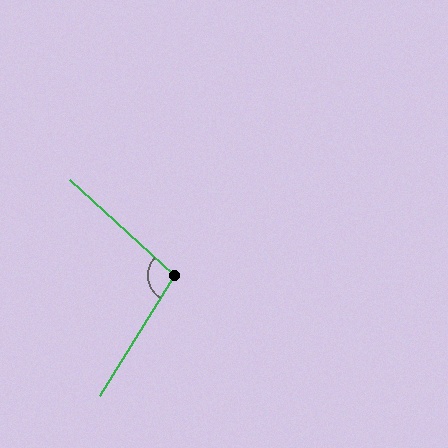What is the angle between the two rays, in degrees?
Approximately 100 degrees.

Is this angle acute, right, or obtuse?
It is obtuse.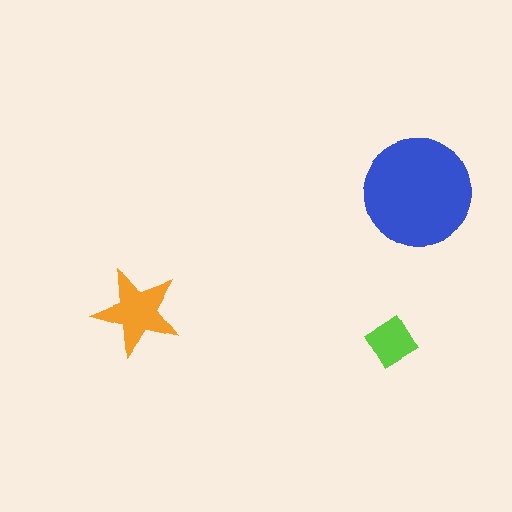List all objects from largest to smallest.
The blue circle, the orange star, the lime diamond.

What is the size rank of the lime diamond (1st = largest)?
3rd.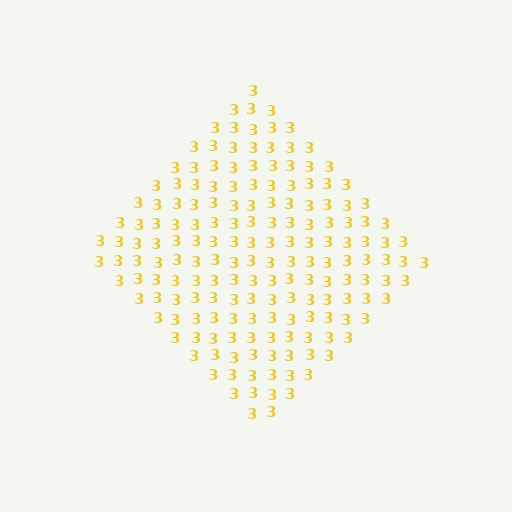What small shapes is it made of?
It is made of small digit 3's.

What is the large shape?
The large shape is a diamond.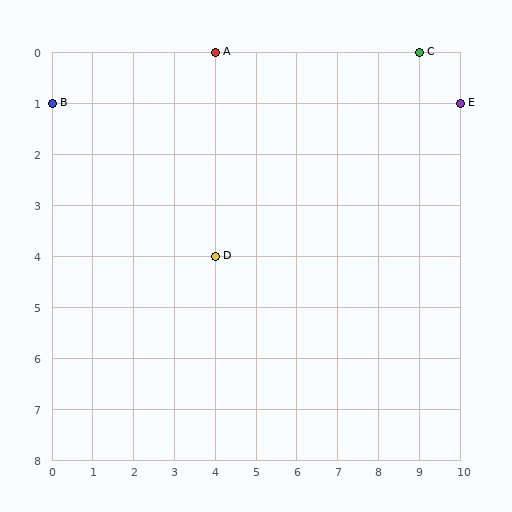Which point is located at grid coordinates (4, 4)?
Point D is at (4, 4).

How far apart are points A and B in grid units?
Points A and B are 4 columns and 1 row apart (about 4.1 grid units diagonally).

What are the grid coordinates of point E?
Point E is at grid coordinates (10, 1).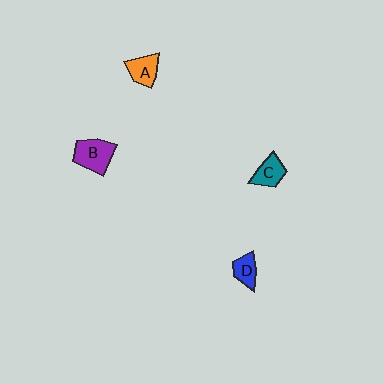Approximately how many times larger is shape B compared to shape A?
Approximately 1.4 times.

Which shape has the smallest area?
Shape D (blue).